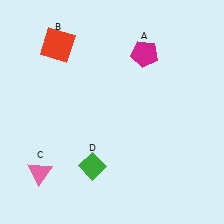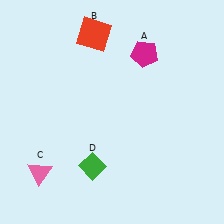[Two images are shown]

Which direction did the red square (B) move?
The red square (B) moved right.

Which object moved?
The red square (B) moved right.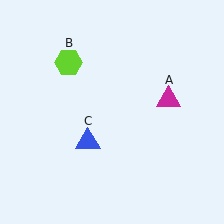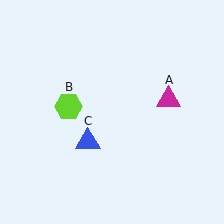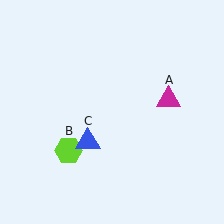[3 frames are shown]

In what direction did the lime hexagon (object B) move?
The lime hexagon (object B) moved down.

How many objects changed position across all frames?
1 object changed position: lime hexagon (object B).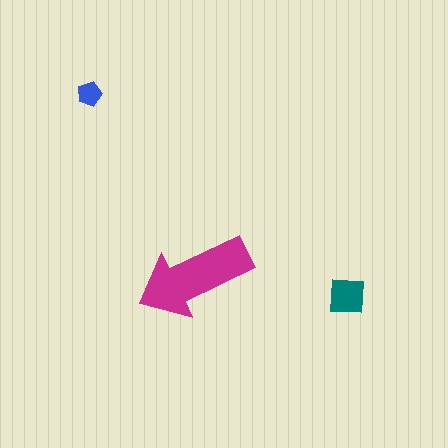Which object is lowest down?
The teal square is bottommost.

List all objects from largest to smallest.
The magenta arrow, the teal square, the blue pentagon.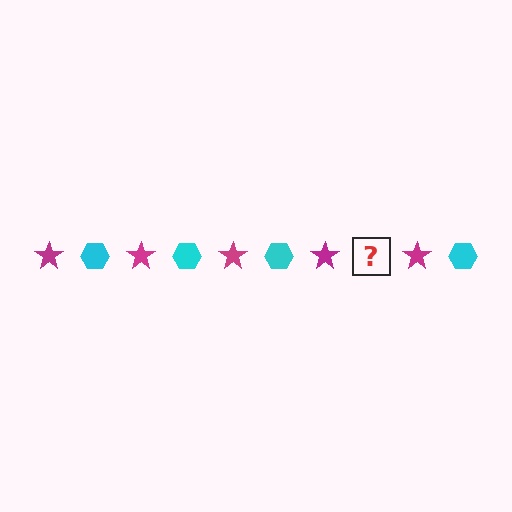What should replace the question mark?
The question mark should be replaced with a cyan hexagon.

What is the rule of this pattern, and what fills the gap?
The rule is that the pattern alternates between magenta star and cyan hexagon. The gap should be filled with a cyan hexagon.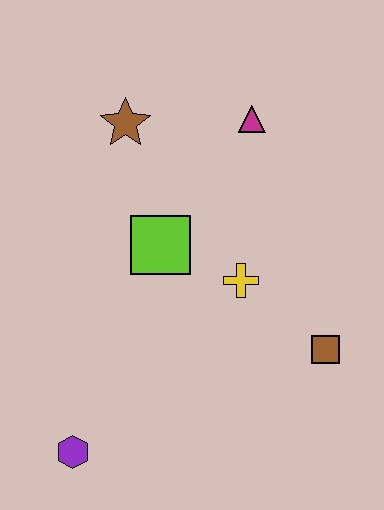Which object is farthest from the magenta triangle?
The purple hexagon is farthest from the magenta triangle.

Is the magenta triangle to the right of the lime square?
Yes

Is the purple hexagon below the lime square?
Yes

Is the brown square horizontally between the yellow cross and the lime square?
No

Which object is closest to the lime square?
The yellow cross is closest to the lime square.